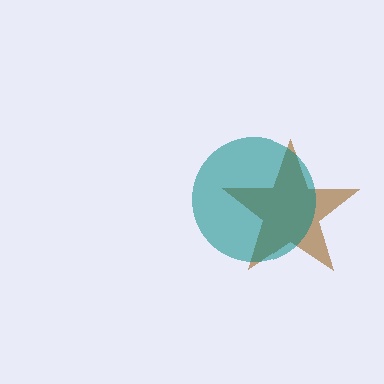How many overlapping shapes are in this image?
There are 2 overlapping shapes in the image.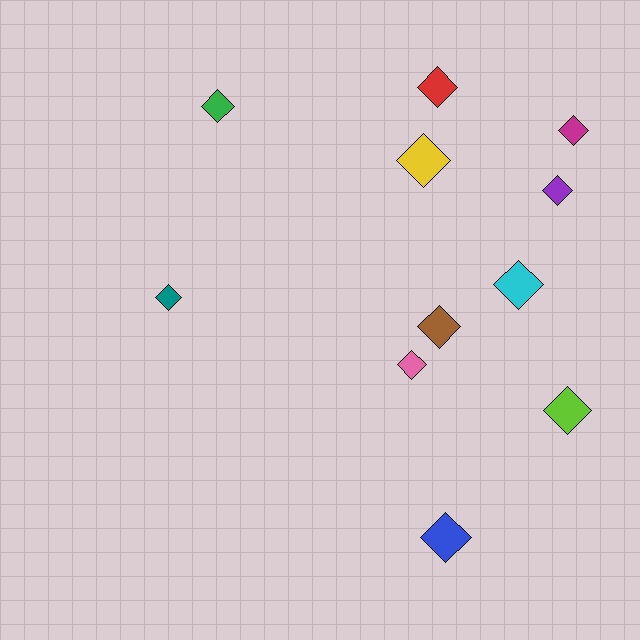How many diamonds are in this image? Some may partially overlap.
There are 11 diamonds.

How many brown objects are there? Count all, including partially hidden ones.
There is 1 brown object.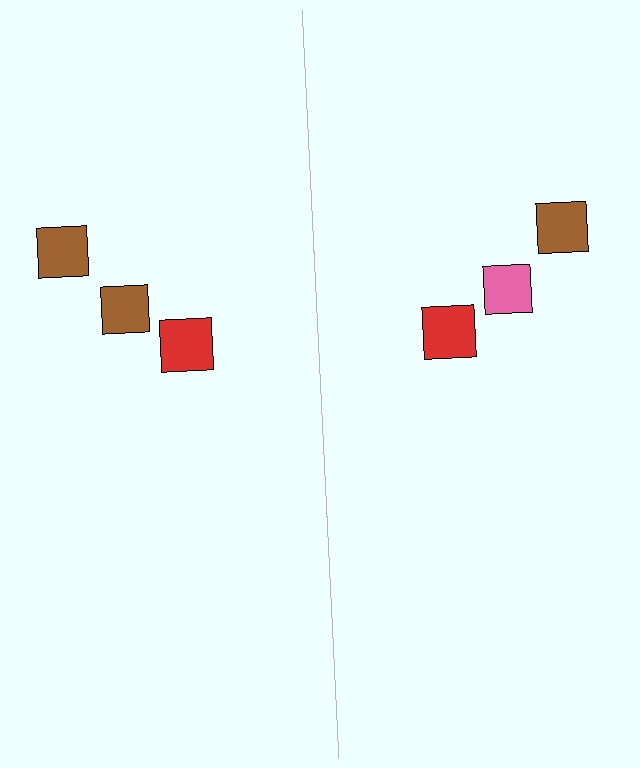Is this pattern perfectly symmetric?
No, the pattern is not perfectly symmetric. The pink square on the right side breaks the symmetry — its mirror counterpart is brown.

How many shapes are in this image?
There are 6 shapes in this image.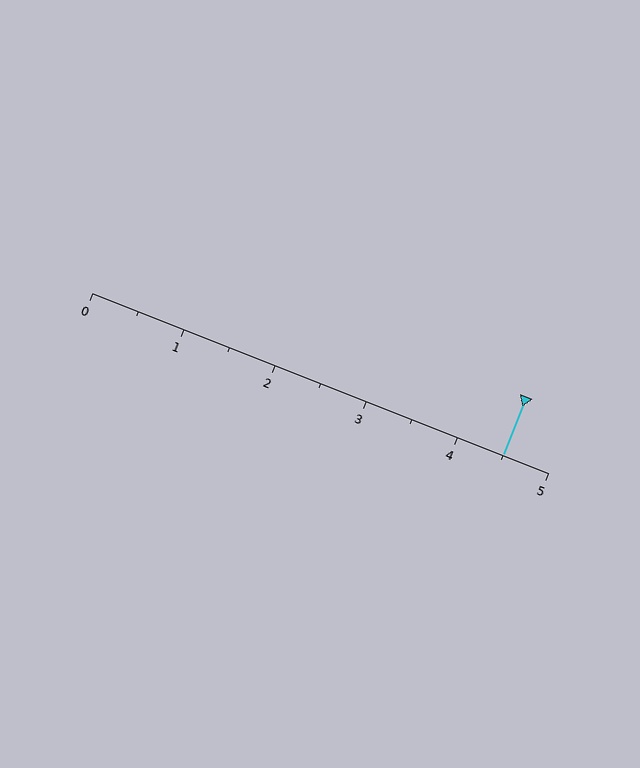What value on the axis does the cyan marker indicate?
The marker indicates approximately 4.5.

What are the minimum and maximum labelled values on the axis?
The axis runs from 0 to 5.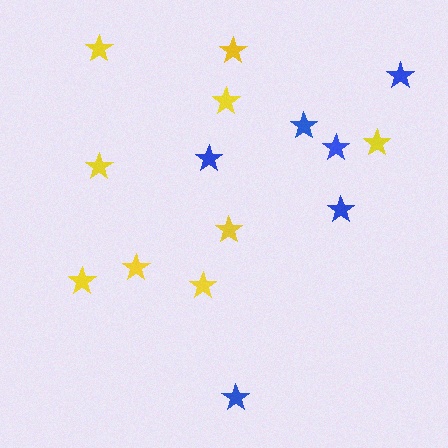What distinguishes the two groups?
There are 2 groups: one group of blue stars (6) and one group of yellow stars (9).